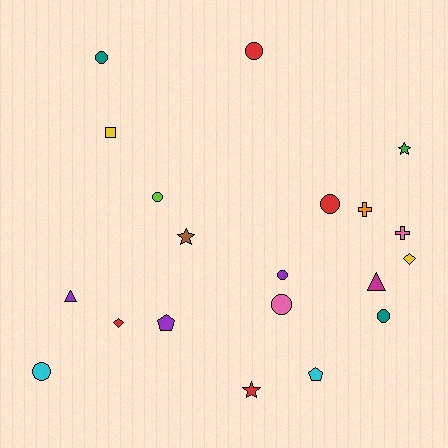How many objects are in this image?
There are 20 objects.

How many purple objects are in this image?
There are 3 purple objects.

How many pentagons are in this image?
There are 2 pentagons.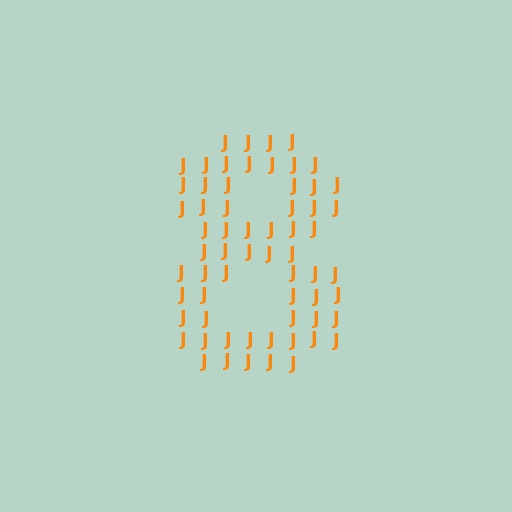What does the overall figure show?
The overall figure shows the digit 8.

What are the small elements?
The small elements are letter J's.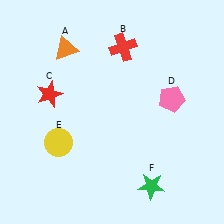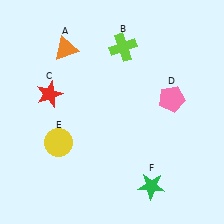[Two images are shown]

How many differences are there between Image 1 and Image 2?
There is 1 difference between the two images.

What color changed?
The cross (B) changed from red in Image 1 to lime in Image 2.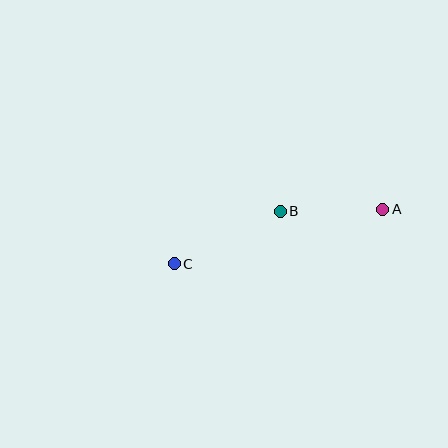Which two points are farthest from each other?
Points A and C are farthest from each other.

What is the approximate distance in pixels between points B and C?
The distance between B and C is approximately 118 pixels.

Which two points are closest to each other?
Points A and B are closest to each other.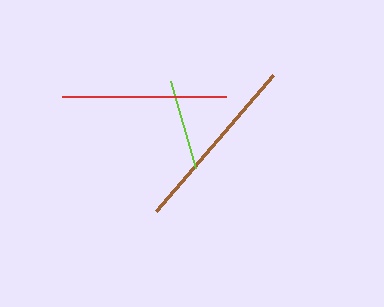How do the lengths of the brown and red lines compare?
The brown and red lines are approximately the same length.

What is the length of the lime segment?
The lime segment is approximately 91 pixels long.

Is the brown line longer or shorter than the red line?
The brown line is longer than the red line.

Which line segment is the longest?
The brown line is the longest at approximately 179 pixels.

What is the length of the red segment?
The red segment is approximately 164 pixels long.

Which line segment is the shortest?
The lime line is the shortest at approximately 91 pixels.